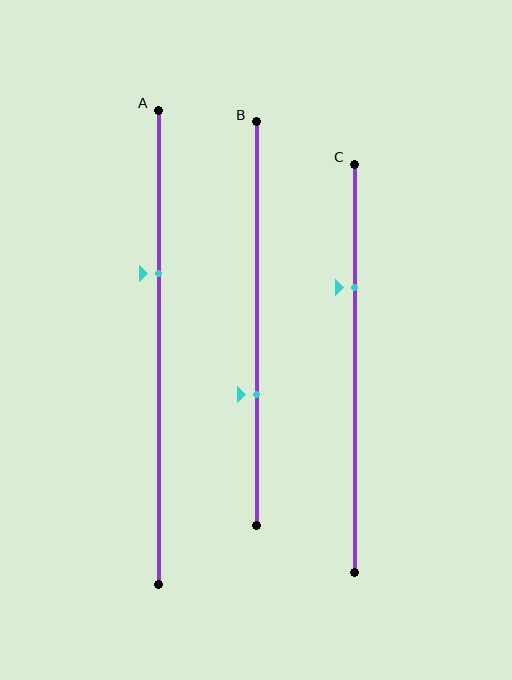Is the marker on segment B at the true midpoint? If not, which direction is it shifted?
No, the marker on segment B is shifted downward by about 18% of the segment length.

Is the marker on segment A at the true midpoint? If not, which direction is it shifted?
No, the marker on segment A is shifted upward by about 16% of the segment length.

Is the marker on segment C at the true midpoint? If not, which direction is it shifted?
No, the marker on segment C is shifted upward by about 20% of the segment length.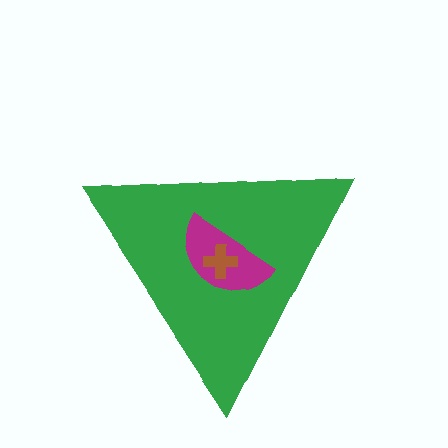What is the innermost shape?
The brown cross.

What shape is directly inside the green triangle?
The magenta semicircle.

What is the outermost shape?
The green triangle.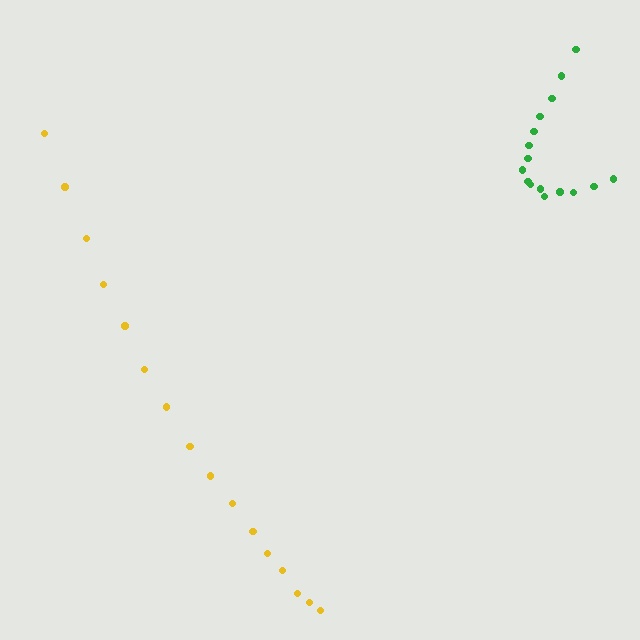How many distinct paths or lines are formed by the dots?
There are 2 distinct paths.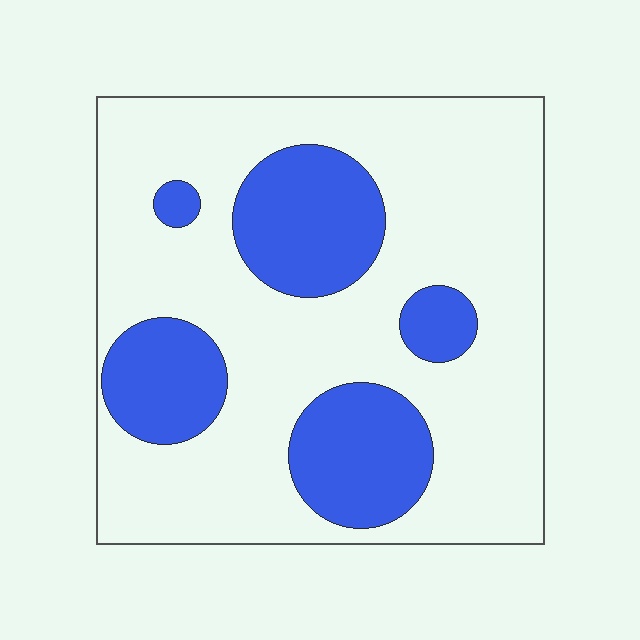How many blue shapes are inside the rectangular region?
5.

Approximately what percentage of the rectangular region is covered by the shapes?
Approximately 25%.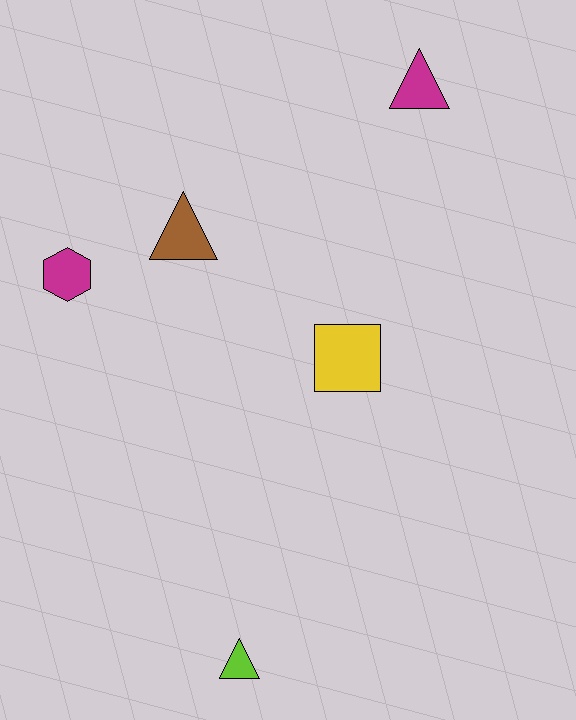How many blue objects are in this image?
There are no blue objects.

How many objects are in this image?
There are 5 objects.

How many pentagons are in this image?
There are no pentagons.